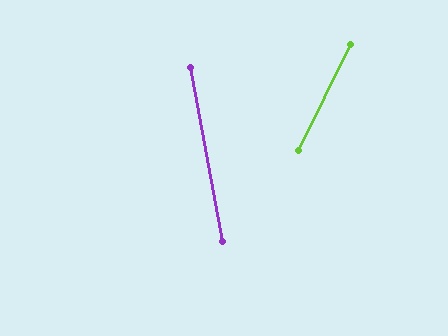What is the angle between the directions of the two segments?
Approximately 37 degrees.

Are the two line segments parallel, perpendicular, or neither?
Neither parallel nor perpendicular — they differ by about 37°.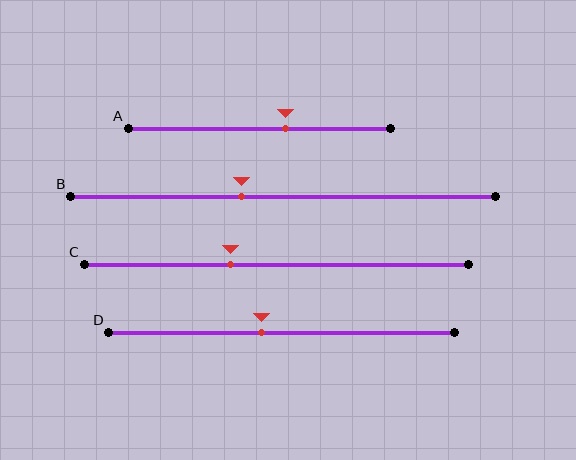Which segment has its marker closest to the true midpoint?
Segment D has its marker closest to the true midpoint.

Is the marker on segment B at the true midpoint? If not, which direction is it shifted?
No, the marker on segment B is shifted to the left by about 10% of the segment length.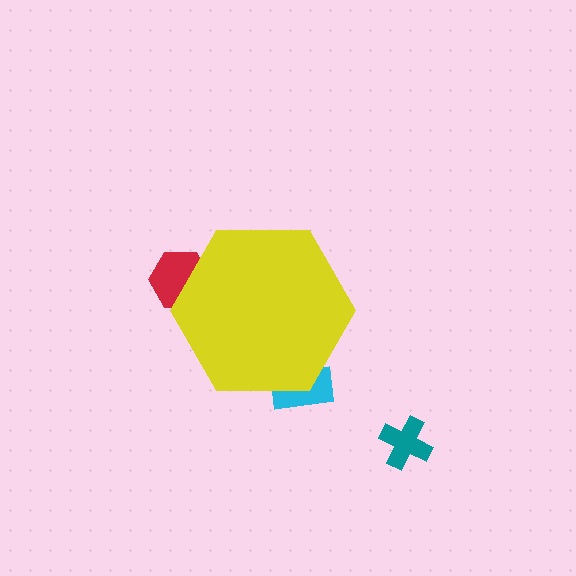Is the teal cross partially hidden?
No, the teal cross is fully visible.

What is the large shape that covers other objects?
A yellow hexagon.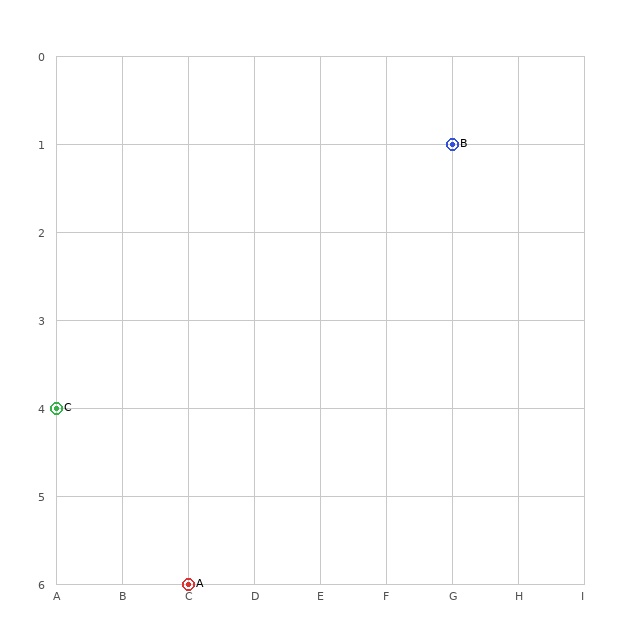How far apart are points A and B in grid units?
Points A and B are 4 columns and 5 rows apart (about 6.4 grid units diagonally).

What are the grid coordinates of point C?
Point C is at grid coordinates (A, 4).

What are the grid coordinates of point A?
Point A is at grid coordinates (C, 6).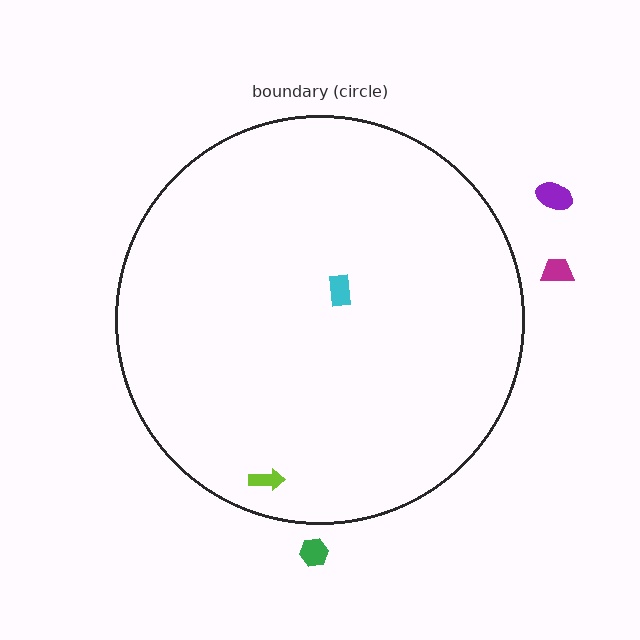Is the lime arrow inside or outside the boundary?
Inside.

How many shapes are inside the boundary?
2 inside, 3 outside.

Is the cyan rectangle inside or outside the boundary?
Inside.